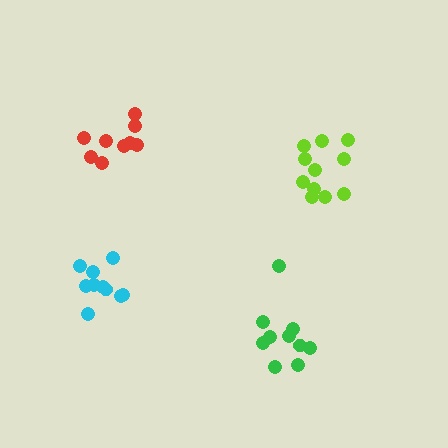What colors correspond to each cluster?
The clusters are colored: lime, cyan, green, red.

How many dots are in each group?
Group 1: 11 dots, Group 2: 10 dots, Group 3: 10 dots, Group 4: 9 dots (40 total).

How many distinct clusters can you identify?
There are 4 distinct clusters.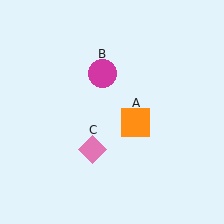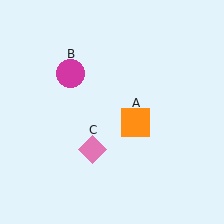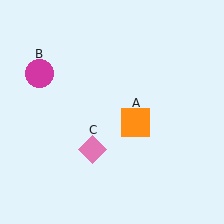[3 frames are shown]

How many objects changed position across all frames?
1 object changed position: magenta circle (object B).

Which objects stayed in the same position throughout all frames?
Orange square (object A) and pink diamond (object C) remained stationary.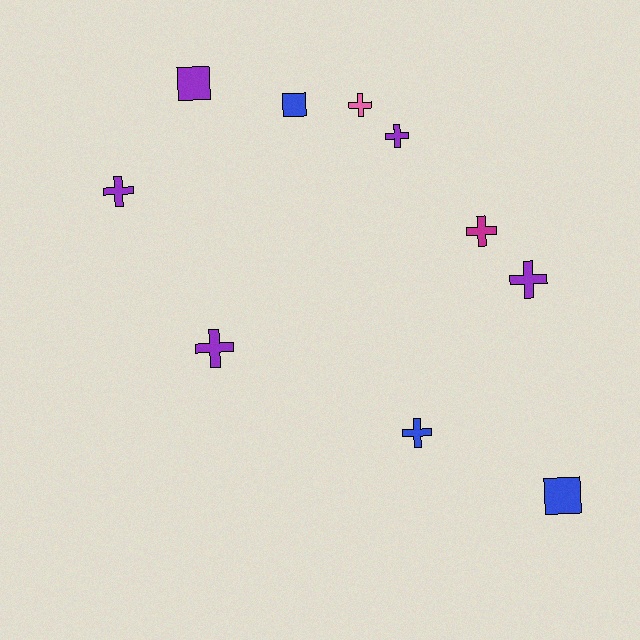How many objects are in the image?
There are 10 objects.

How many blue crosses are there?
There is 1 blue cross.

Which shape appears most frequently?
Cross, with 7 objects.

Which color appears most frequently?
Purple, with 5 objects.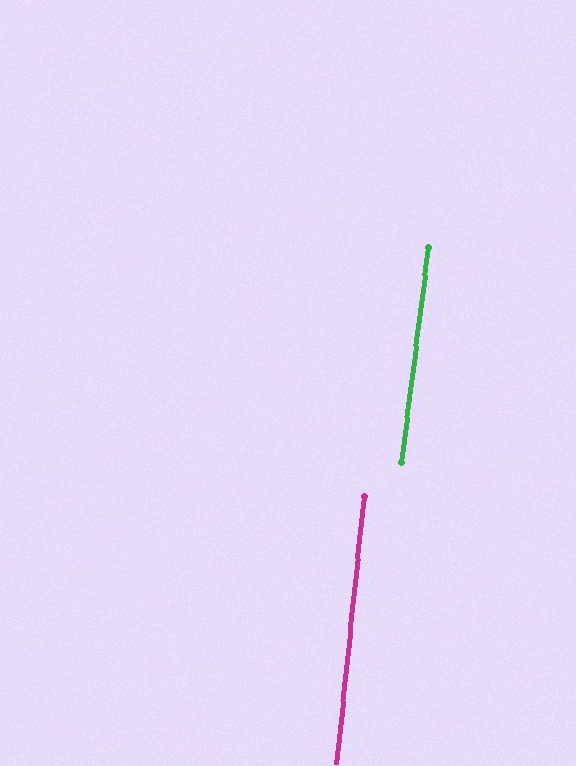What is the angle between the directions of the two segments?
Approximately 1 degree.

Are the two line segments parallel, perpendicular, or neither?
Parallel — their directions differ by only 1.2°.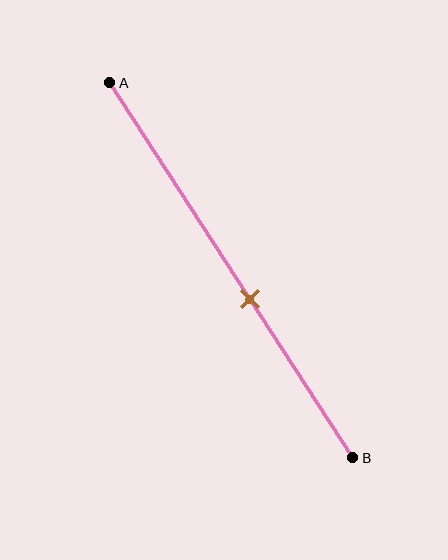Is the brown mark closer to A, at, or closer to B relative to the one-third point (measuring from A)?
The brown mark is closer to point B than the one-third point of segment AB.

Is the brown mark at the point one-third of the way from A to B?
No, the mark is at about 60% from A, not at the 33% one-third point.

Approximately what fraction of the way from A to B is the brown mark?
The brown mark is approximately 60% of the way from A to B.